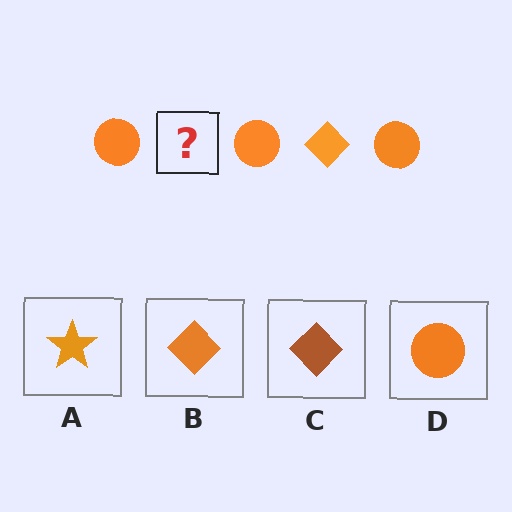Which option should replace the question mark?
Option B.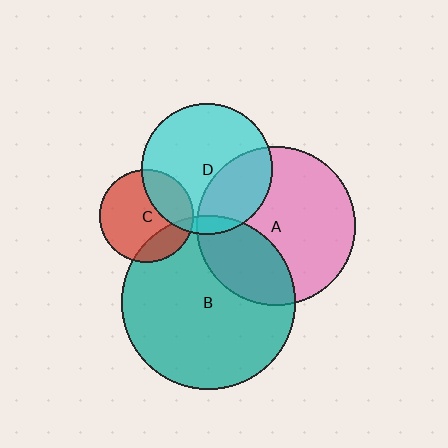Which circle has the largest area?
Circle B (teal).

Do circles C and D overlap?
Yes.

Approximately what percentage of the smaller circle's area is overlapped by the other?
Approximately 30%.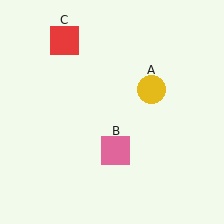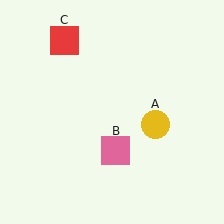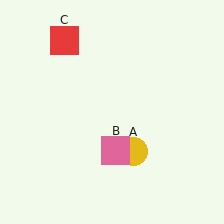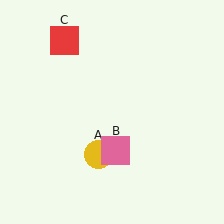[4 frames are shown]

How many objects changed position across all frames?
1 object changed position: yellow circle (object A).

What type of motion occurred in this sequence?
The yellow circle (object A) rotated clockwise around the center of the scene.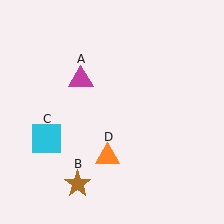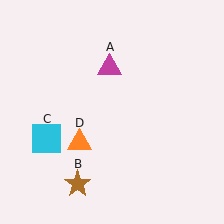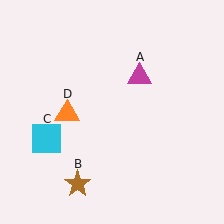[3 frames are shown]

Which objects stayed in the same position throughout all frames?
Brown star (object B) and cyan square (object C) remained stationary.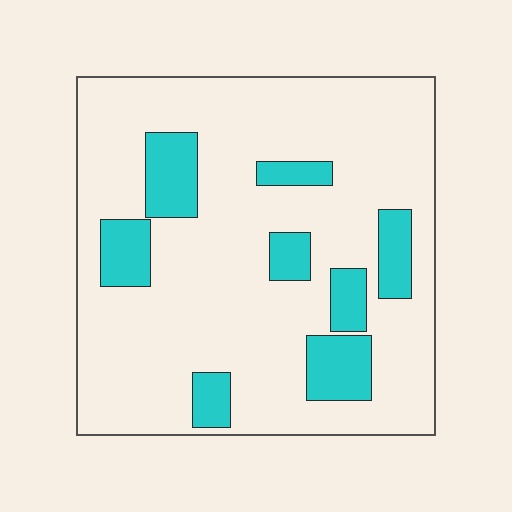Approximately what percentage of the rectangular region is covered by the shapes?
Approximately 20%.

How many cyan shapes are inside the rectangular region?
8.